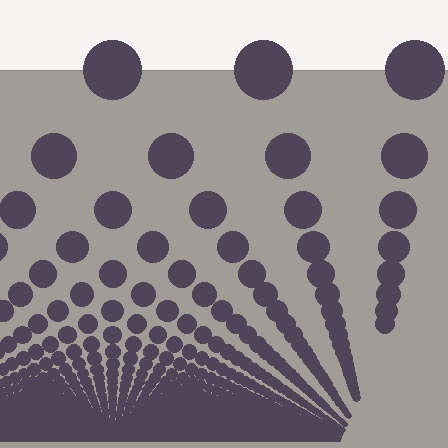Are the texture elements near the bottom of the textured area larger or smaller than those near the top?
Smaller. The gradient is inverted — elements near the bottom are smaller and denser.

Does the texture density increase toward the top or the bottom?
Density increases toward the bottom.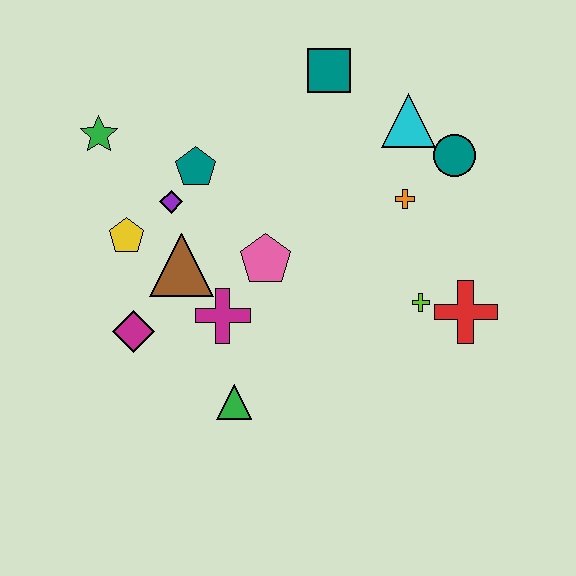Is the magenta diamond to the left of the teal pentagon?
Yes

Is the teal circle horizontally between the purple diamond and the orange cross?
No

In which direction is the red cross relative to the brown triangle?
The red cross is to the right of the brown triangle.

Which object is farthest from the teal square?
The green triangle is farthest from the teal square.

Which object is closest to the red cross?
The lime cross is closest to the red cross.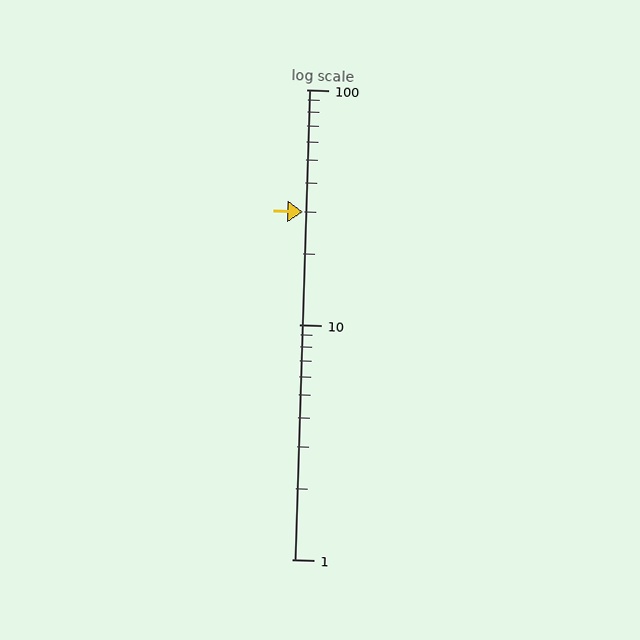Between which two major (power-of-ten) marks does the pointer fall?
The pointer is between 10 and 100.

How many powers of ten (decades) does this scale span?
The scale spans 2 decades, from 1 to 100.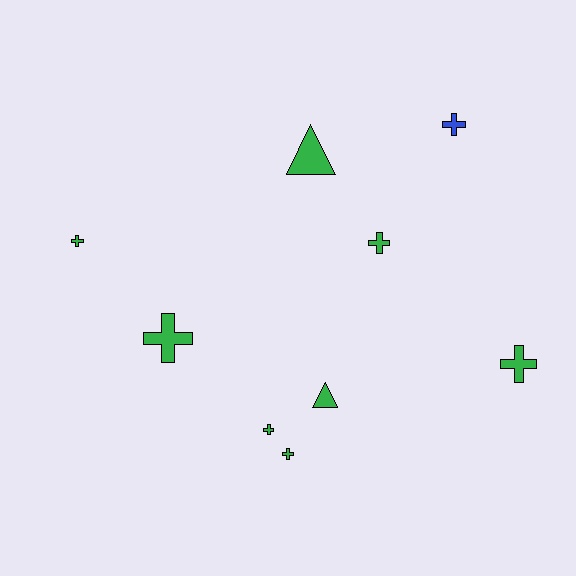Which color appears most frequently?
Green, with 8 objects.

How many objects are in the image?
There are 9 objects.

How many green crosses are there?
There are 6 green crosses.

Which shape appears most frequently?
Cross, with 7 objects.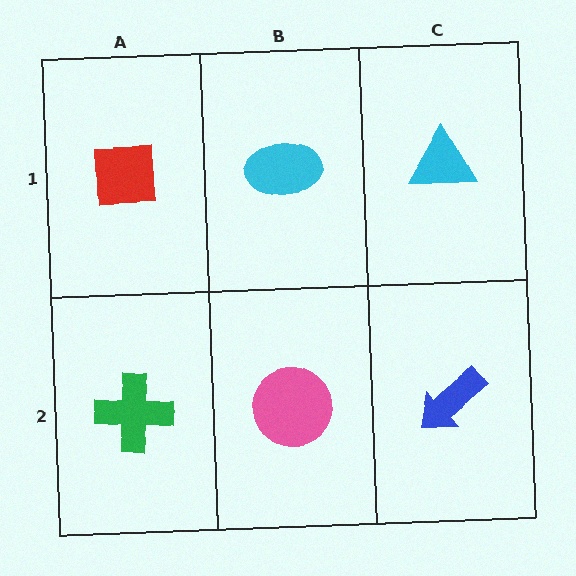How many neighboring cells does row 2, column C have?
2.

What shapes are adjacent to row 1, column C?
A blue arrow (row 2, column C), a cyan ellipse (row 1, column B).